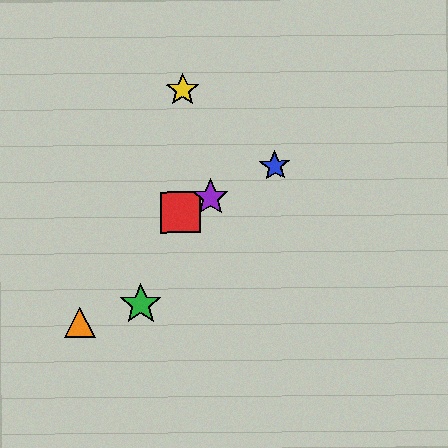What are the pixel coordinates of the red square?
The red square is at (181, 212).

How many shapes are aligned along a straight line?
3 shapes (the red square, the blue star, the purple star) are aligned along a straight line.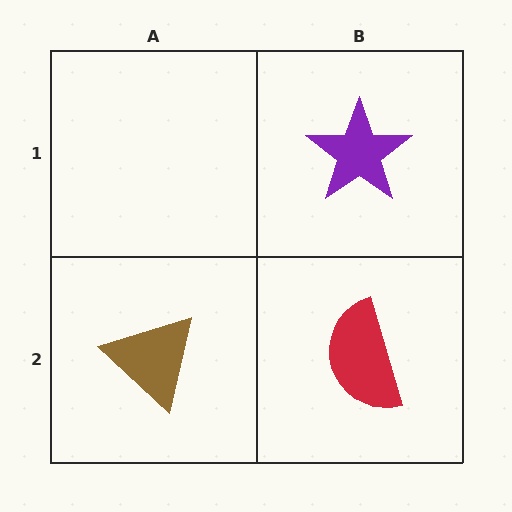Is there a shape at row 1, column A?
No, that cell is empty.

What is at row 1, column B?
A purple star.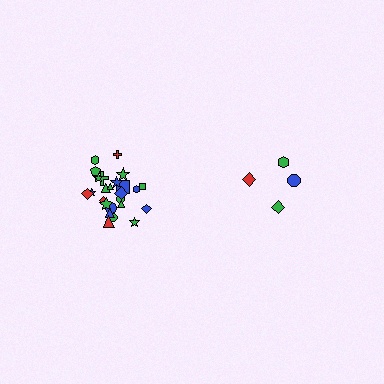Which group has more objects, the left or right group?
The left group.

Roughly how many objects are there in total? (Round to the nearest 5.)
Roughly 30 objects in total.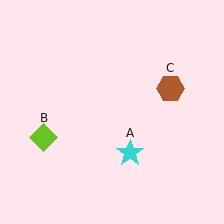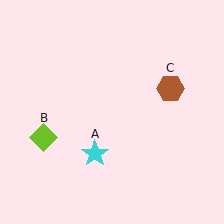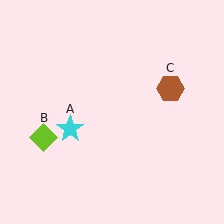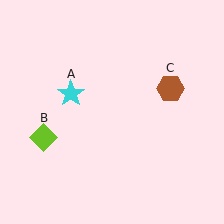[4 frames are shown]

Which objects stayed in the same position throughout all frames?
Lime diamond (object B) and brown hexagon (object C) remained stationary.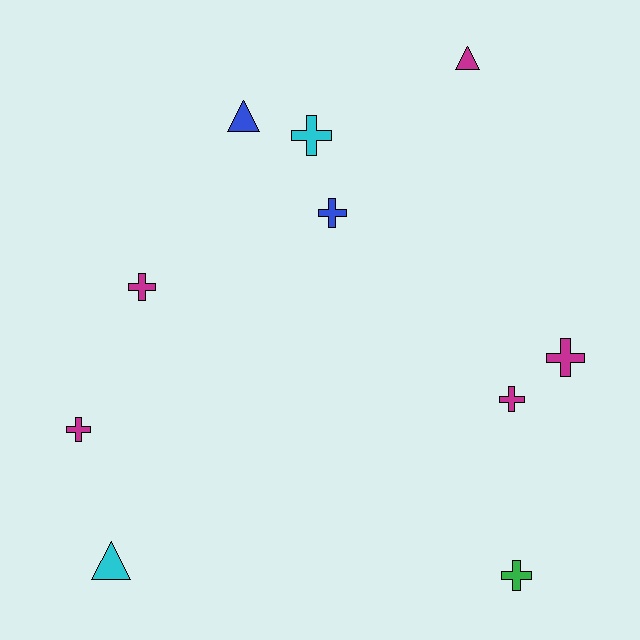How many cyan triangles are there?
There is 1 cyan triangle.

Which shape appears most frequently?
Cross, with 7 objects.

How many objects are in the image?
There are 10 objects.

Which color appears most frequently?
Magenta, with 5 objects.